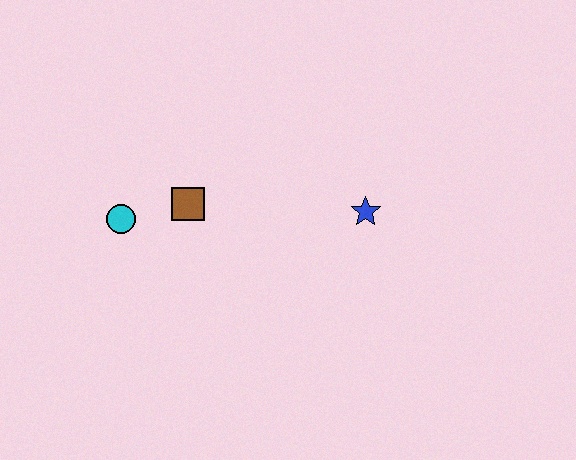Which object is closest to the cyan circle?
The brown square is closest to the cyan circle.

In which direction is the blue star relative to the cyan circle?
The blue star is to the right of the cyan circle.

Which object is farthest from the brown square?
The blue star is farthest from the brown square.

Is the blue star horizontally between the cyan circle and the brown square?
No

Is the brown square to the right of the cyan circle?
Yes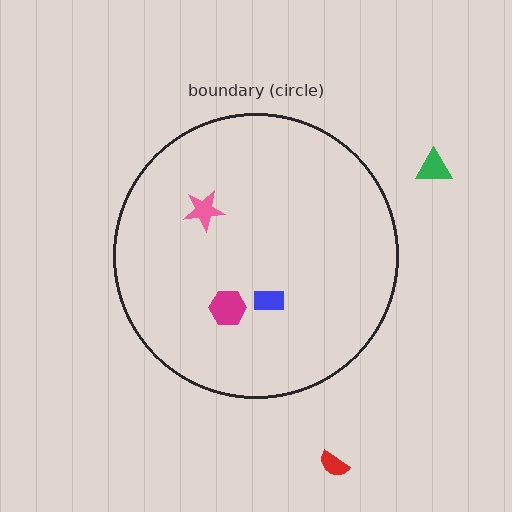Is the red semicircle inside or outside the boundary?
Outside.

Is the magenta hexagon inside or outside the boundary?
Inside.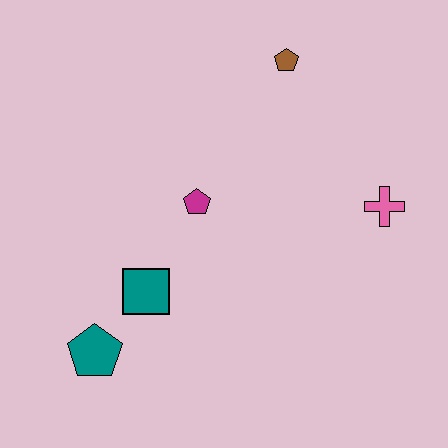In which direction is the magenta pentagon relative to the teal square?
The magenta pentagon is above the teal square.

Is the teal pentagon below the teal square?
Yes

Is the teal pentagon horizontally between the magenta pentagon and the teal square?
No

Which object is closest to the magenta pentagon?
The teal square is closest to the magenta pentagon.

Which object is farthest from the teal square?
The brown pentagon is farthest from the teal square.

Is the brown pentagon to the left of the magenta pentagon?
No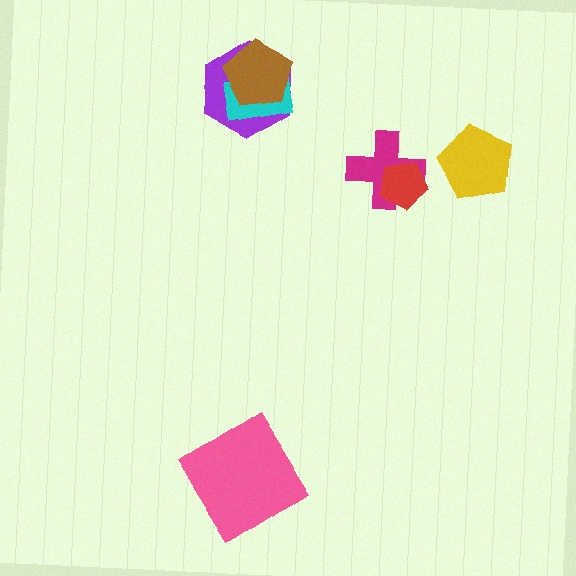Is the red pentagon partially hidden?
No, no other shape covers it.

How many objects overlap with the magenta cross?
1 object overlaps with the magenta cross.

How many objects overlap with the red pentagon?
1 object overlaps with the red pentagon.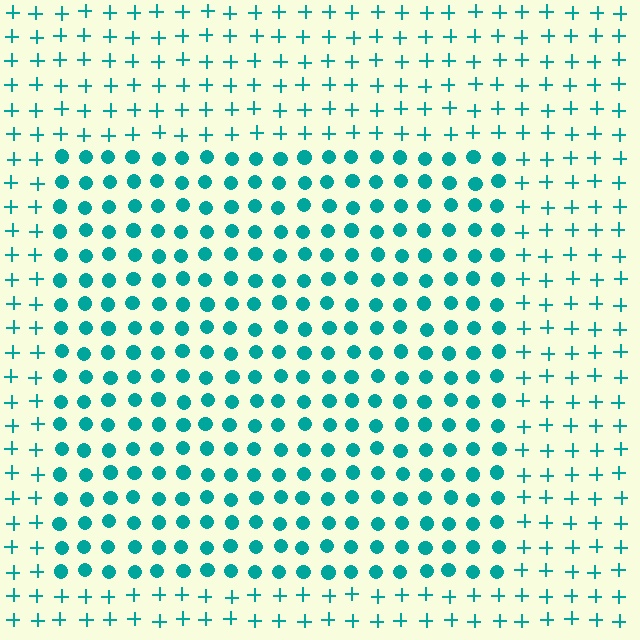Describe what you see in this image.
The image is filled with small teal elements arranged in a uniform grid. A rectangle-shaped region contains circles, while the surrounding area contains plus signs. The boundary is defined purely by the change in element shape.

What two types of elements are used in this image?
The image uses circles inside the rectangle region and plus signs outside it.